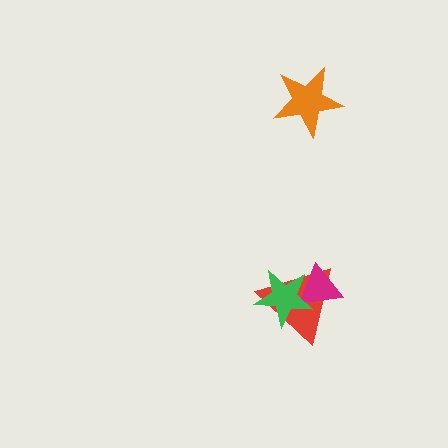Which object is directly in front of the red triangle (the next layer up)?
The magenta triangle is directly in front of the red triangle.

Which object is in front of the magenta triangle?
The green star is in front of the magenta triangle.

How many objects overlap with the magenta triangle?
2 objects overlap with the magenta triangle.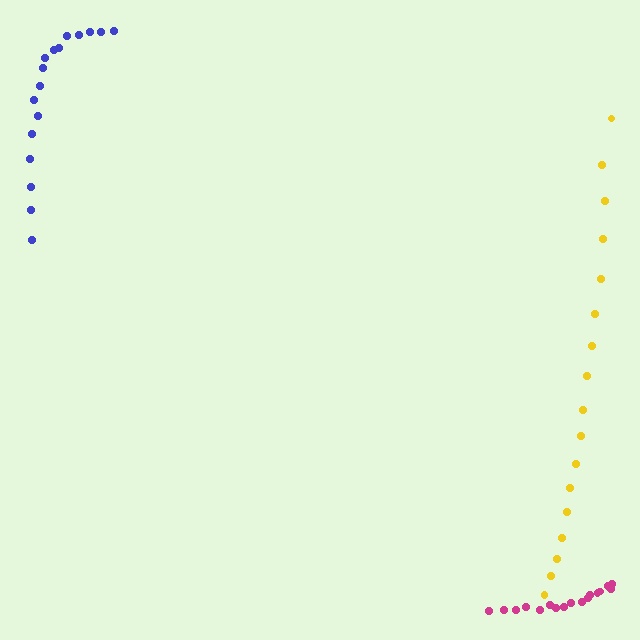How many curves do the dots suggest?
There are 3 distinct paths.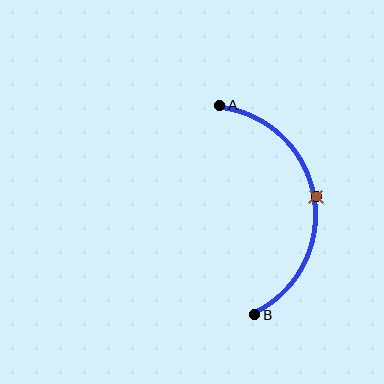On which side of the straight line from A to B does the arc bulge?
The arc bulges to the right of the straight line connecting A and B.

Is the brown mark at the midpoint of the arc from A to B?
Yes. The brown mark lies on the arc at equal arc-length from both A and B — it is the arc midpoint.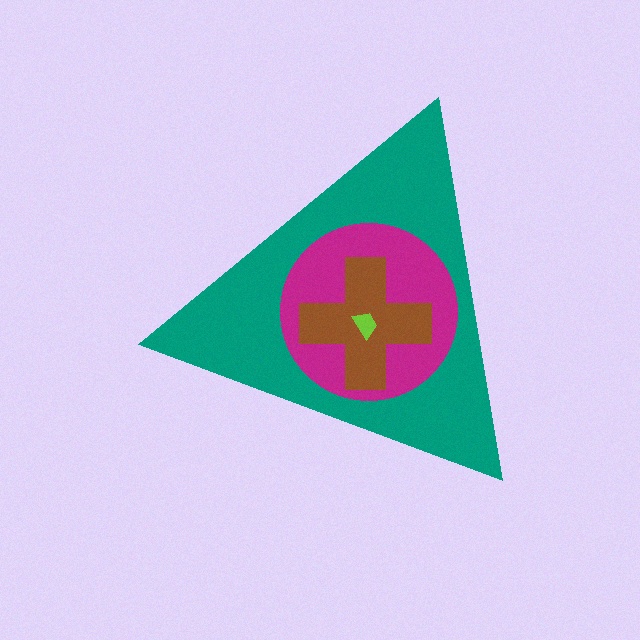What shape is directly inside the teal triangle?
The magenta circle.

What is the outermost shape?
The teal triangle.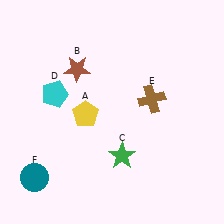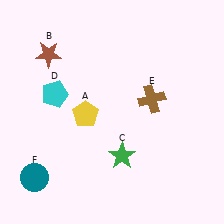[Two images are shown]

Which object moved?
The brown star (B) moved left.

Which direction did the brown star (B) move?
The brown star (B) moved left.